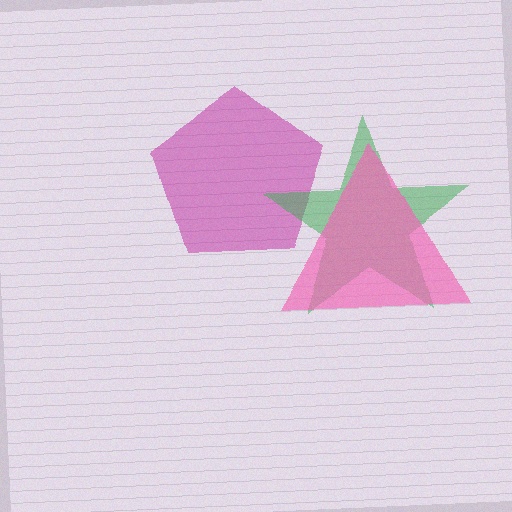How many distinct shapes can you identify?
There are 3 distinct shapes: a magenta pentagon, a green star, a pink triangle.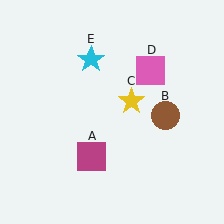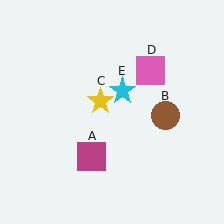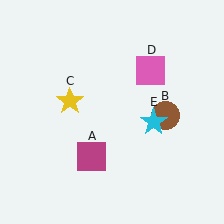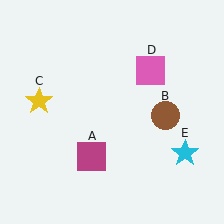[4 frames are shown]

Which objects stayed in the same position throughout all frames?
Magenta square (object A) and brown circle (object B) and pink square (object D) remained stationary.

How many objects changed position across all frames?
2 objects changed position: yellow star (object C), cyan star (object E).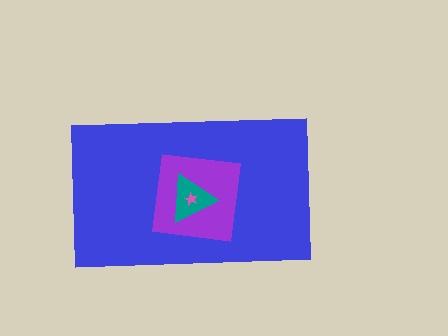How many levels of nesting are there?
4.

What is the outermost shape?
The blue rectangle.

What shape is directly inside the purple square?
The teal triangle.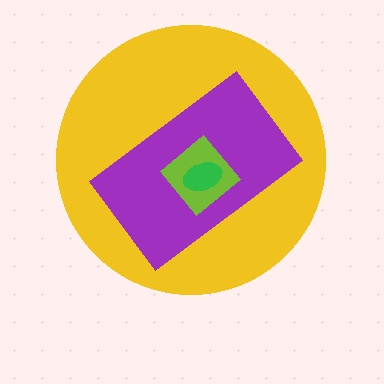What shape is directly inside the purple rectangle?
The lime diamond.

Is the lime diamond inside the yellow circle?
Yes.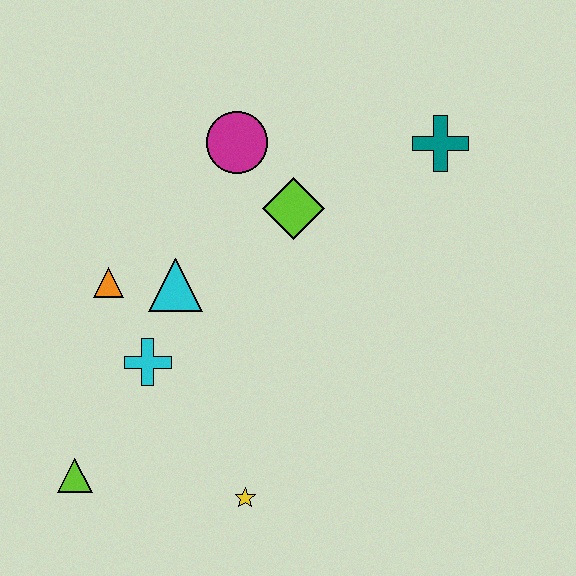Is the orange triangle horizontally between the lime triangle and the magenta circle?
Yes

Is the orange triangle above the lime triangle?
Yes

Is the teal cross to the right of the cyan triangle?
Yes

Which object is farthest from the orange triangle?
The teal cross is farthest from the orange triangle.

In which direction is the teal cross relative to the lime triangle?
The teal cross is to the right of the lime triangle.